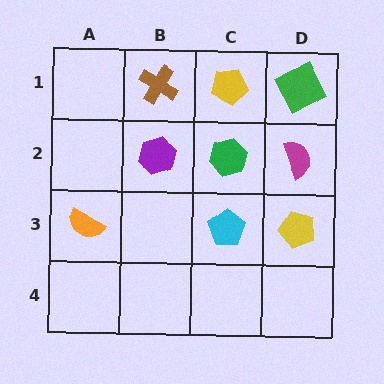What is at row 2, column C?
A green hexagon.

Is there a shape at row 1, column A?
No, that cell is empty.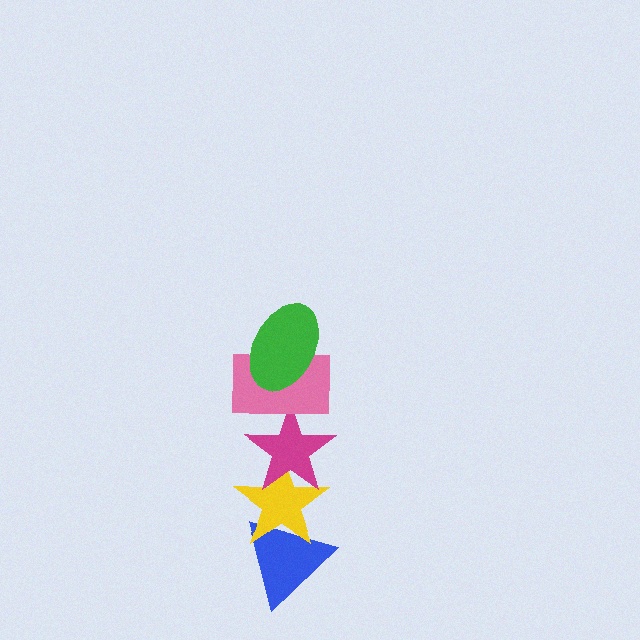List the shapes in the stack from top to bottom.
From top to bottom: the green ellipse, the pink rectangle, the magenta star, the yellow star, the blue triangle.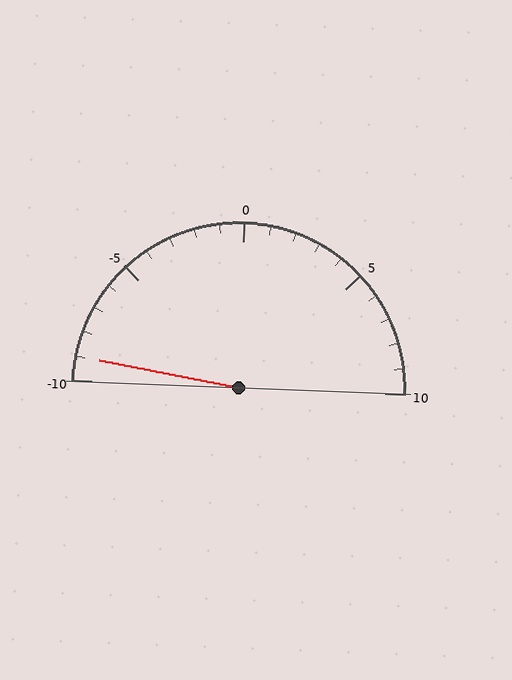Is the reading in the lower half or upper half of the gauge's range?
The reading is in the lower half of the range (-10 to 10).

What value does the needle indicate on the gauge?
The needle indicates approximately -9.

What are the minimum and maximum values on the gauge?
The gauge ranges from -10 to 10.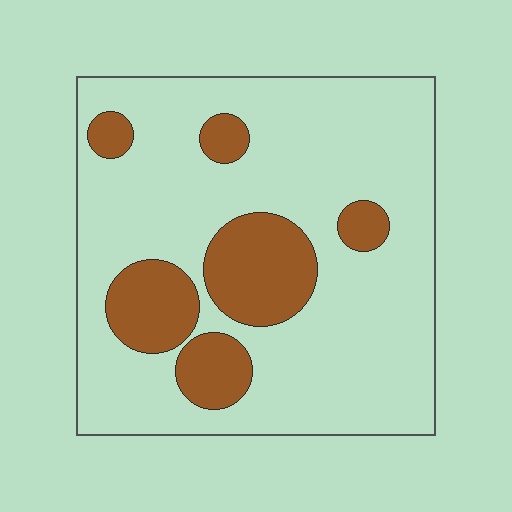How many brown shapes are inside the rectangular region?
6.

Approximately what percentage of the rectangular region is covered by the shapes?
Approximately 20%.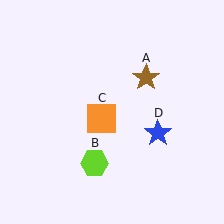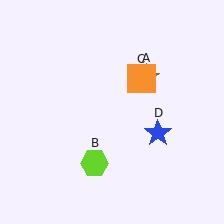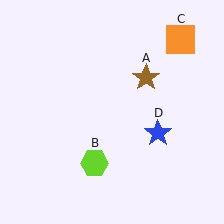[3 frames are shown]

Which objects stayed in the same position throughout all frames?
Brown star (object A) and lime hexagon (object B) and blue star (object D) remained stationary.